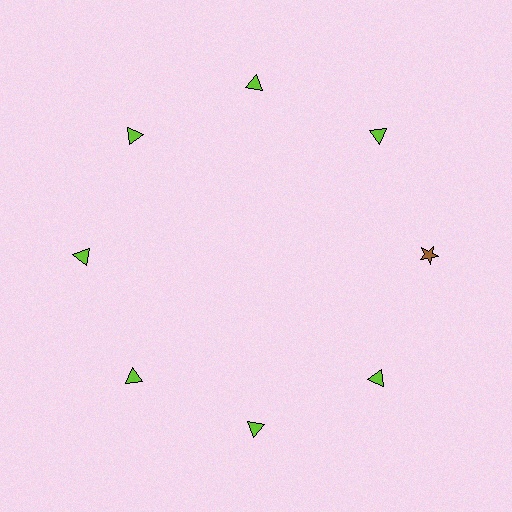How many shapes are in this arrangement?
There are 8 shapes arranged in a ring pattern.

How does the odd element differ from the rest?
It differs in both color (brown instead of lime) and shape (star instead of triangle).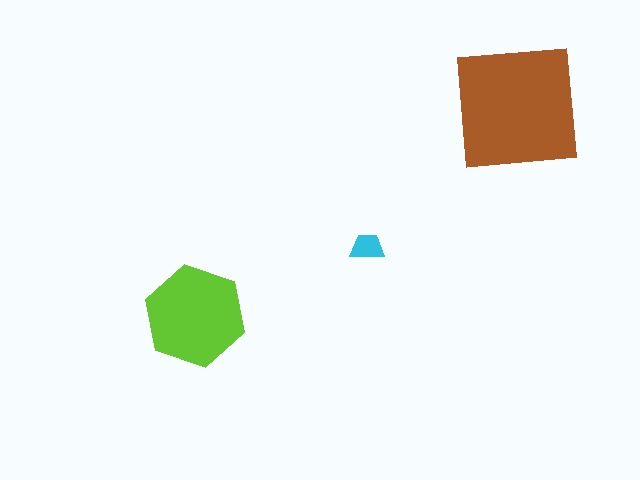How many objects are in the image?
There are 3 objects in the image.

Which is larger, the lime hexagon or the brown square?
The brown square.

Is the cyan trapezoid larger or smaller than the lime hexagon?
Smaller.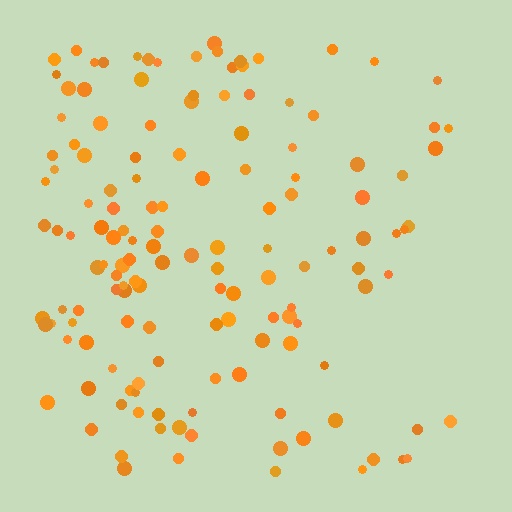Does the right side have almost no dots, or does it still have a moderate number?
Still a moderate number, just noticeably fewer than the left.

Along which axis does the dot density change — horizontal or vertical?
Horizontal.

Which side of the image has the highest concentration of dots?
The left.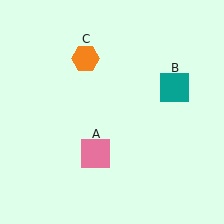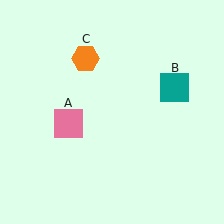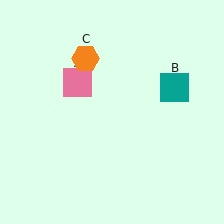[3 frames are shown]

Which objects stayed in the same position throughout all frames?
Teal square (object B) and orange hexagon (object C) remained stationary.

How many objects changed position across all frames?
1 object changed position: pink square (object A).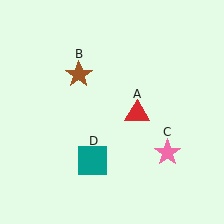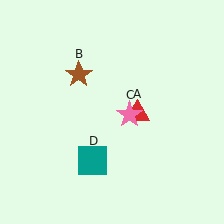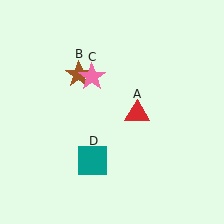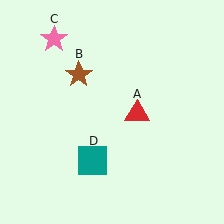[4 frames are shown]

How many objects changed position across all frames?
1 object changed position: pink star (object C).